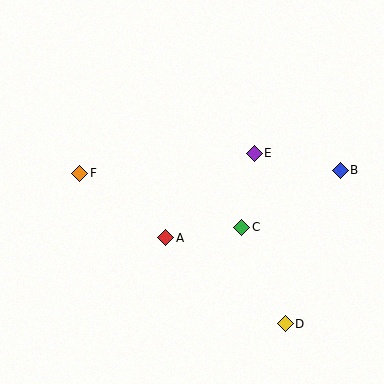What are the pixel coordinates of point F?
Point F is at (80, 173).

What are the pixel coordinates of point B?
Point B is at (340, 170).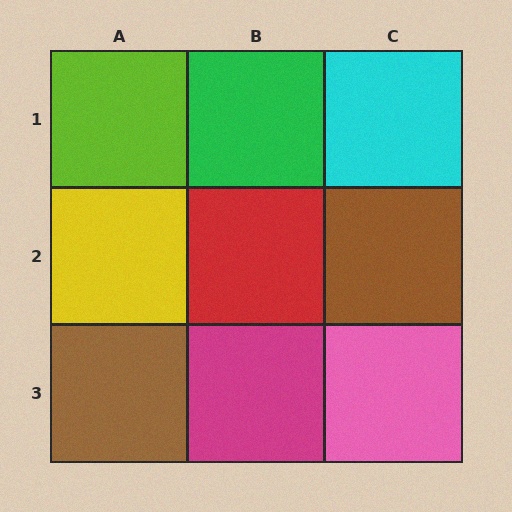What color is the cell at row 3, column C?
Pink.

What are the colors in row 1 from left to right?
Lime, green, cyan.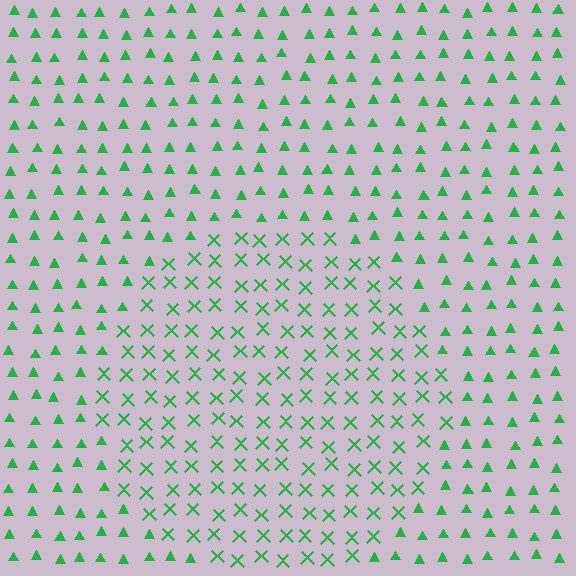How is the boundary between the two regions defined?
The boundary is defined by a change in element shape: X marks inside vs. triangles outside. All elements share the same color and spacing.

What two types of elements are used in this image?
The image uses X marks inside the circle region and triangles outside it.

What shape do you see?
I see a circle.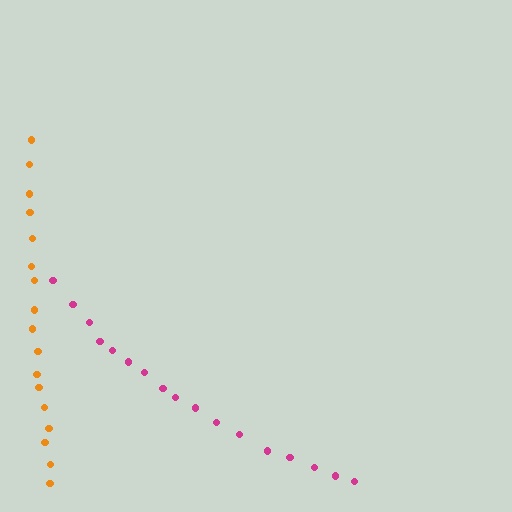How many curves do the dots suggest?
There are 2 distinct paths.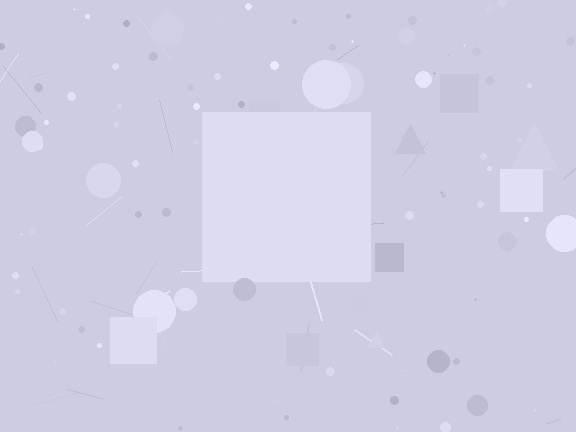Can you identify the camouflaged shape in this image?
The camouflaged shape is a square.